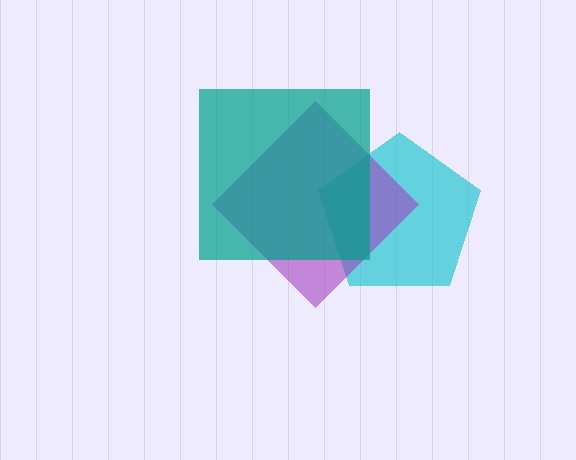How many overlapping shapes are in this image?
There are 3 overlapping shapes in the image.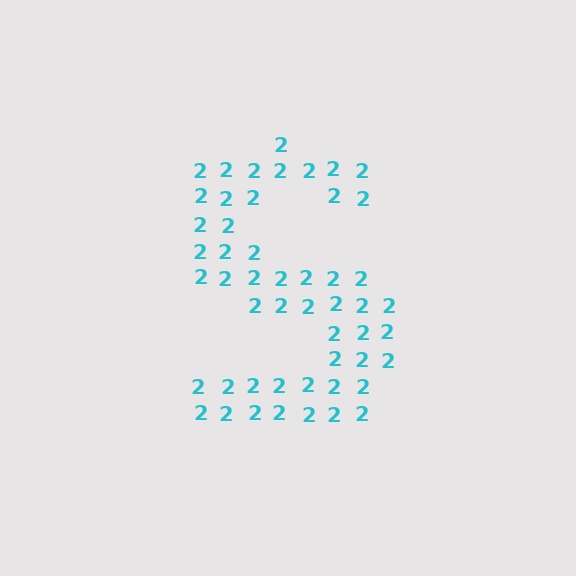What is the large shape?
The large shape is the letter S.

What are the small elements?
The small elements are digit 2's.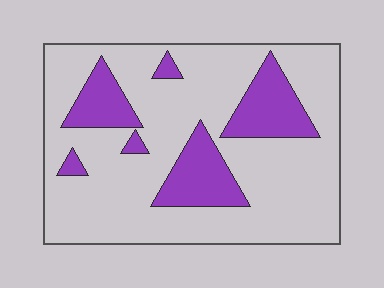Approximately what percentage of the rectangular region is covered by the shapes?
Approximately 20%.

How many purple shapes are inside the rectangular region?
6.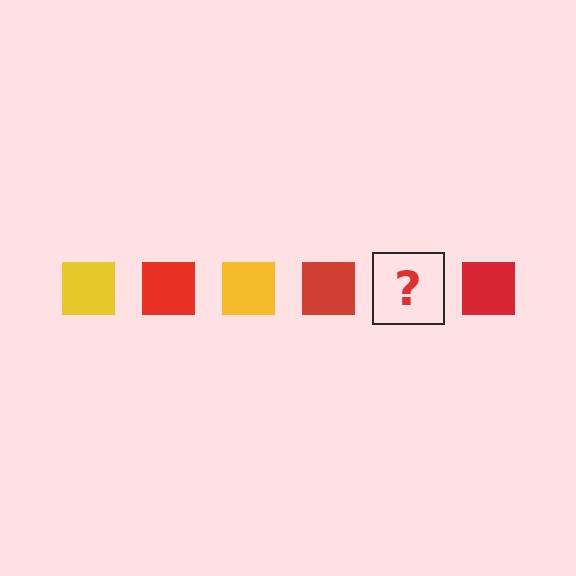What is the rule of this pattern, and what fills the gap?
The rule is that the pattern cycles through yellow, red squares. The gap should be filled with a yellow square.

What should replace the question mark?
The question mark should be replaced with a yellow square.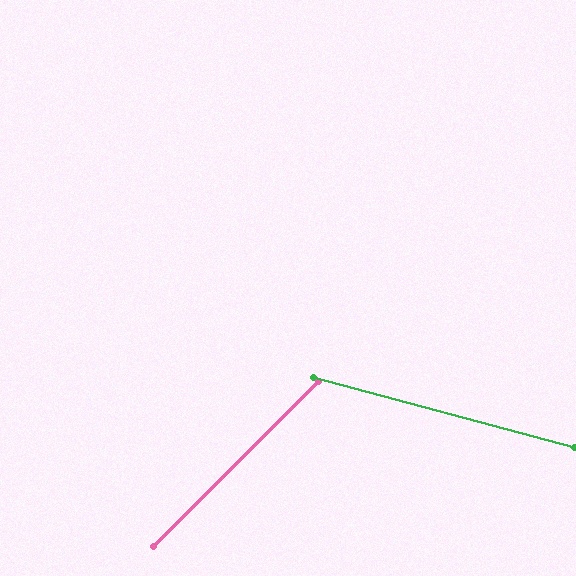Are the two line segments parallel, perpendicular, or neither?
Neither parallel nor perpendicular — they differ by about 60°.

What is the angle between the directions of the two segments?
Approximately 60 degrees.